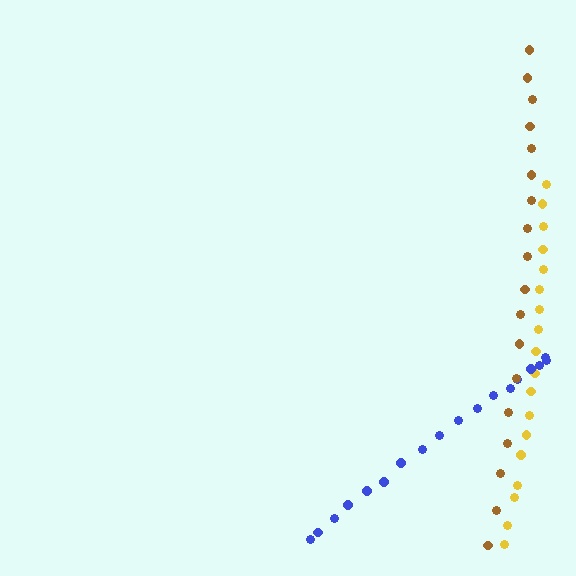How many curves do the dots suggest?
There are 3 distinct paths.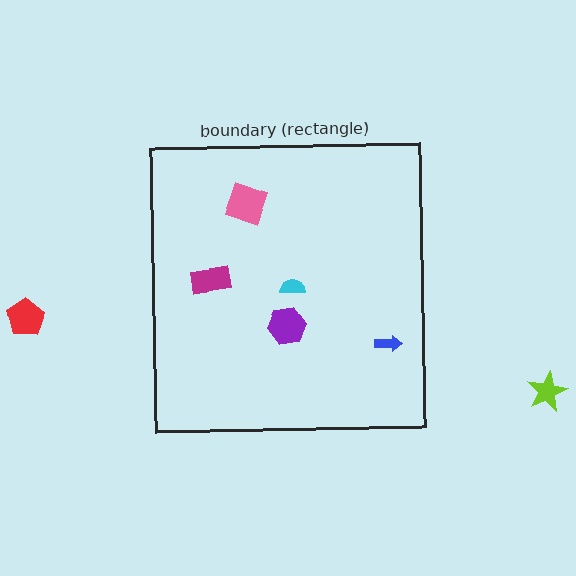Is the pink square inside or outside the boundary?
Inside.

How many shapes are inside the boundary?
5 inside, 2 outside.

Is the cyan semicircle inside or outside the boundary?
Inside.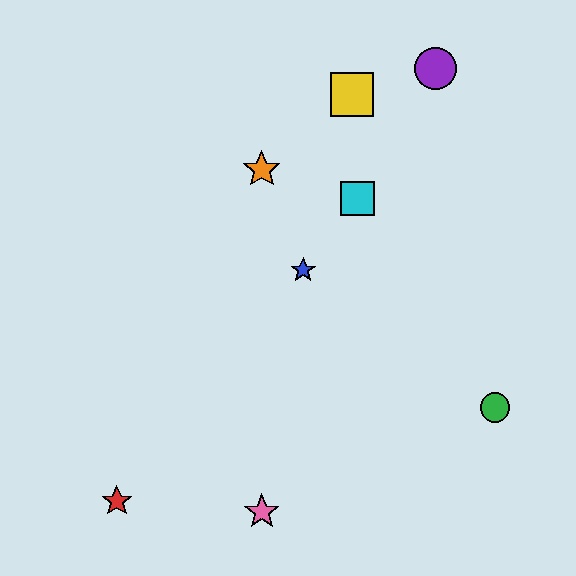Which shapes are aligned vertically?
The orange star, the pink star are aligned vertically.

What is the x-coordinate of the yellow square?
The yellow square is at x≈352.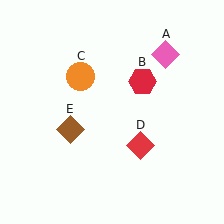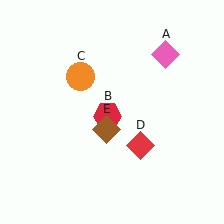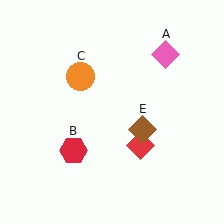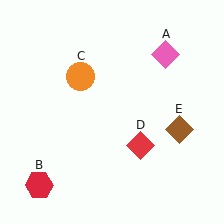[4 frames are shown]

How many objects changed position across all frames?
2 objects changed position: red hexagon (object B), brown diamond (object E).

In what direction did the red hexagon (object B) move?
The red hexagon (object B) moved down and to the left.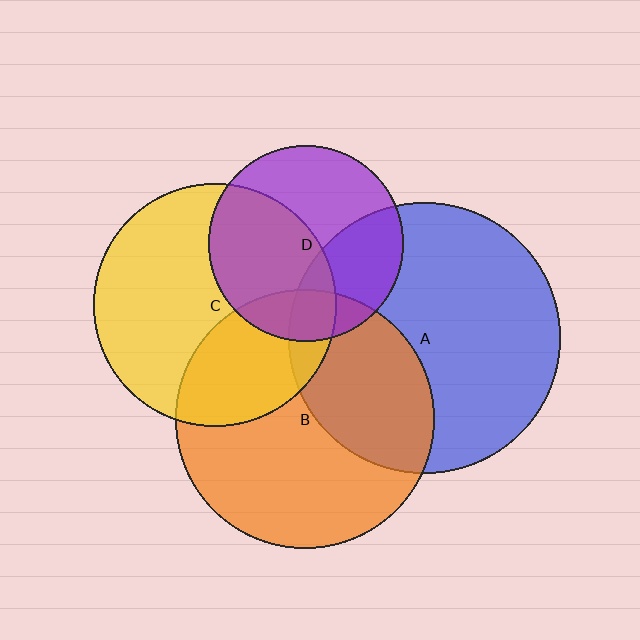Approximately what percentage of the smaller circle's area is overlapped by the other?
Approximately 15%.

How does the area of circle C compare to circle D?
Approximately 1.5 times.